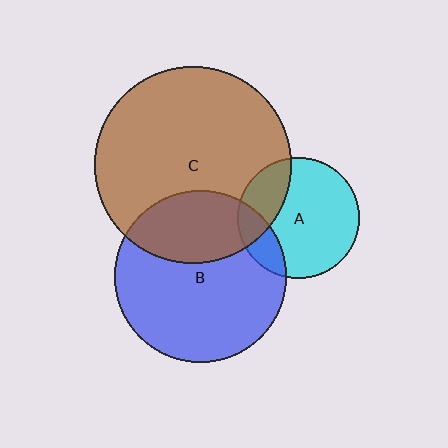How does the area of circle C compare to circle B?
Approximately 1.3 times.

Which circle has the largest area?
Circle C (brown).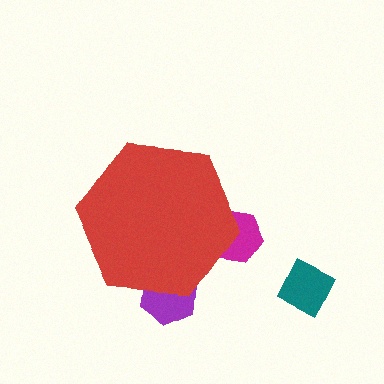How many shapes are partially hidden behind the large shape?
2 shapes are partially hidden.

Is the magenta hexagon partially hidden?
Yes, the magenta hexagon is partially hidden behind the red hexagon.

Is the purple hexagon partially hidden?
Yes, the purple hexagon is partially hidden behind the red hexagon.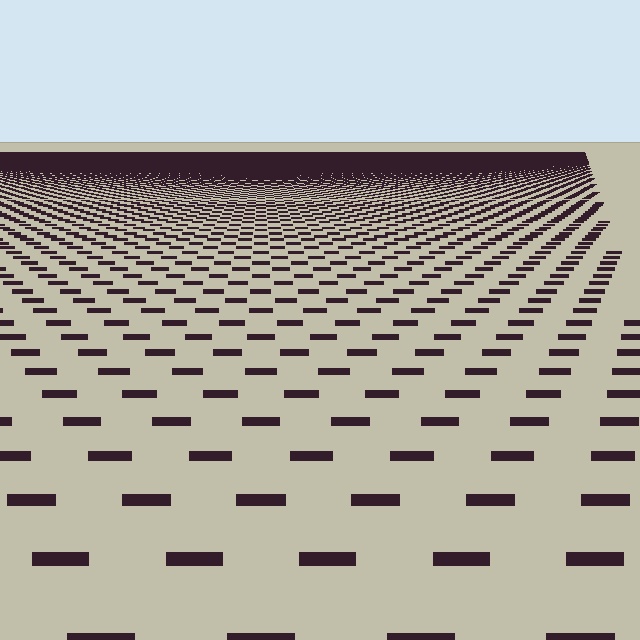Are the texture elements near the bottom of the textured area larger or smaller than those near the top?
Larger. Near the bottom, elements are closer to the viewer and appear at a bigger on-screen size.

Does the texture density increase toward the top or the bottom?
Density increases toward the top.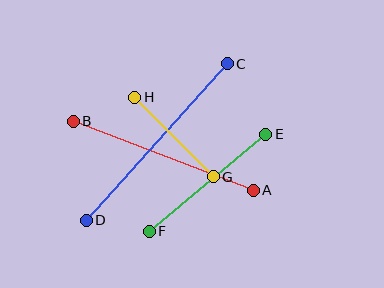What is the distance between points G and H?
The distance is approximately 111 pixels.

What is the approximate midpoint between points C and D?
The midpoint is at approximately (157, 142) pixels.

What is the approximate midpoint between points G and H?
The midpoint is at approximately (174, 137) pixels.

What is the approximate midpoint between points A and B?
The midpoint is at approximately (163, 156) pixels.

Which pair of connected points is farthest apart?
Points C and D are farthest apart.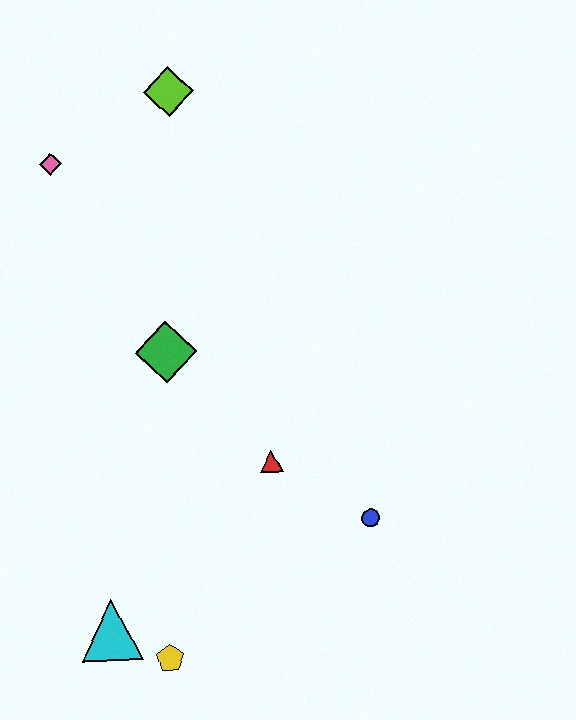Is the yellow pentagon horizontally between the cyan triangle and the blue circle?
Yes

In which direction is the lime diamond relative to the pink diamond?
The lime diamond is to the right of the pink diamond.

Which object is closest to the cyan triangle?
The yellow pentagon is closest to the cyan triangle.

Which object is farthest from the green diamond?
The yellow pentagon is farthest from the green diamond.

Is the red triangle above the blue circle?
Yes